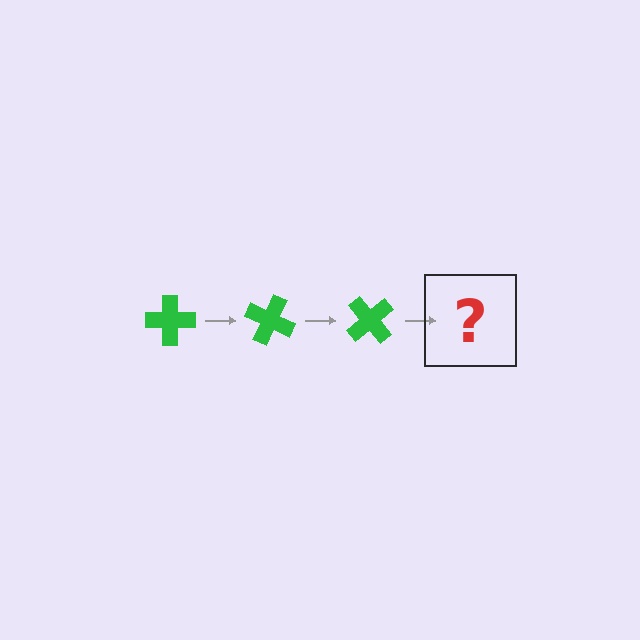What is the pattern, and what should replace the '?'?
The pattern is that the cross rotates 25 degrees each step. The '?' should be a green cross rotated 75 degrees.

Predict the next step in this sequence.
The next step is a green cross rotated 75 degrees.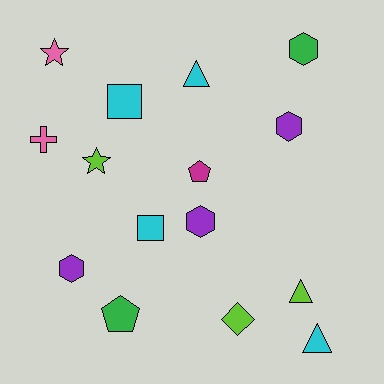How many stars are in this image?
There are 2 stars.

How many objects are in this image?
There are 15 objects.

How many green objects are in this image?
There are 2 green objects.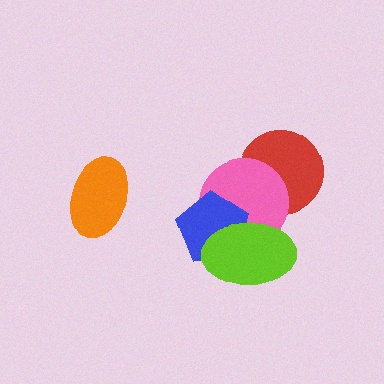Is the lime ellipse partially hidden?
No, no other shape covers it.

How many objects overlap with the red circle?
1 object overlaps with the red circle.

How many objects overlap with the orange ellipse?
0 objects overlap with the orange ellipse.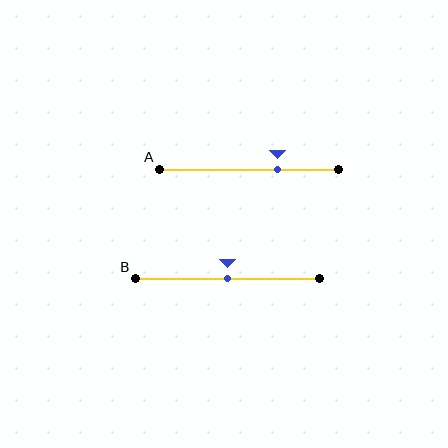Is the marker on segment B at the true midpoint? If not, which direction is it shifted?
Yes, the marker on segment B is at the true midpoint.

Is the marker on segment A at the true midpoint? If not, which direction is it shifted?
No, the marker on segment A is shifted to the right by about 16% of the segment length.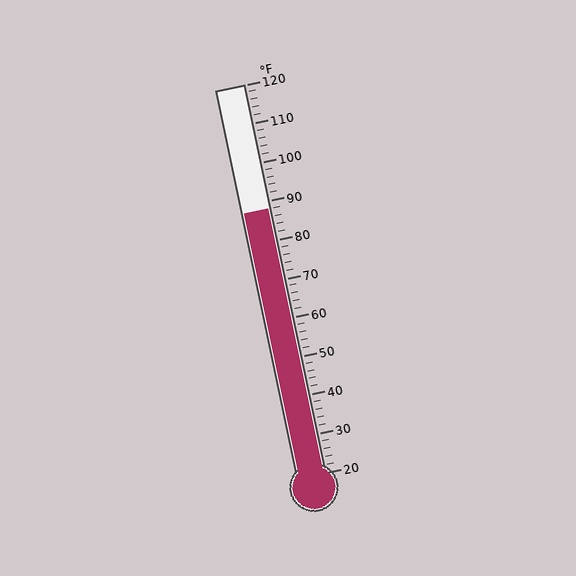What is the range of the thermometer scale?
The thermometer scale ranges from 20°F to 120°F.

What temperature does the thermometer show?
The thermometer shows approximately 88°F.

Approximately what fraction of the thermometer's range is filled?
The thermometer is filled to approximately 70% of its range.